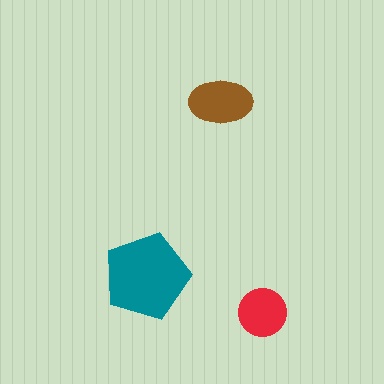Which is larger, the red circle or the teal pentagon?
The teal pentagon.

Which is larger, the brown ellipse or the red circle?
The brown ellipse.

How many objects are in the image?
There are 3 objects in the image.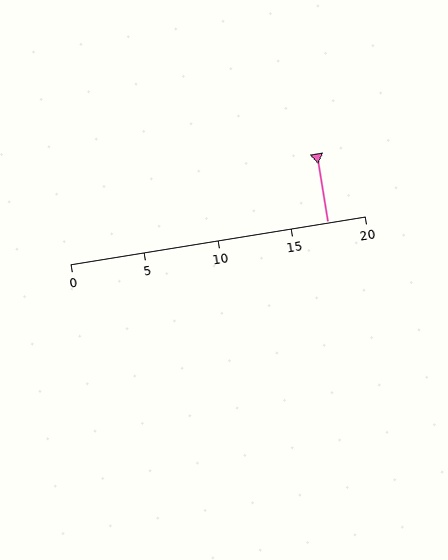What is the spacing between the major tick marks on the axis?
The major ticks are spaced 5 apart.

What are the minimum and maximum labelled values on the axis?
The axis runs from 0 to 20.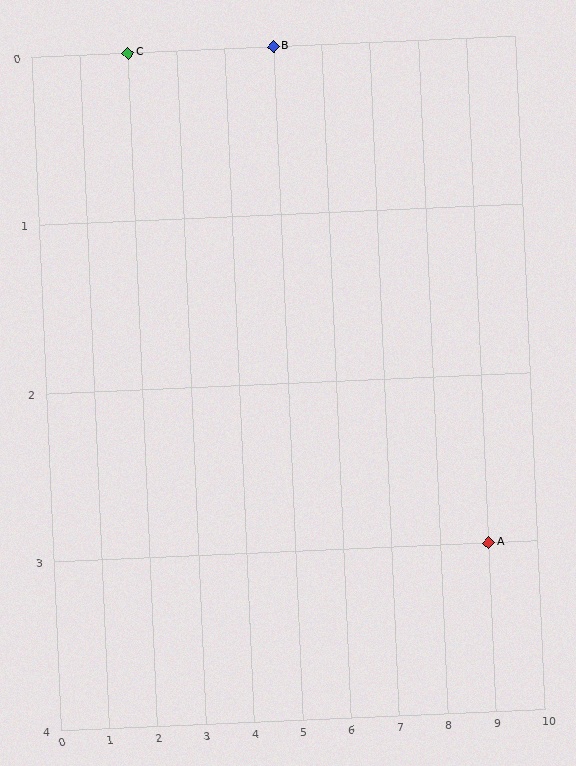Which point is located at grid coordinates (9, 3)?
Point A is at (9, 3).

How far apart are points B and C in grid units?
Points B and C are 3 columns apart.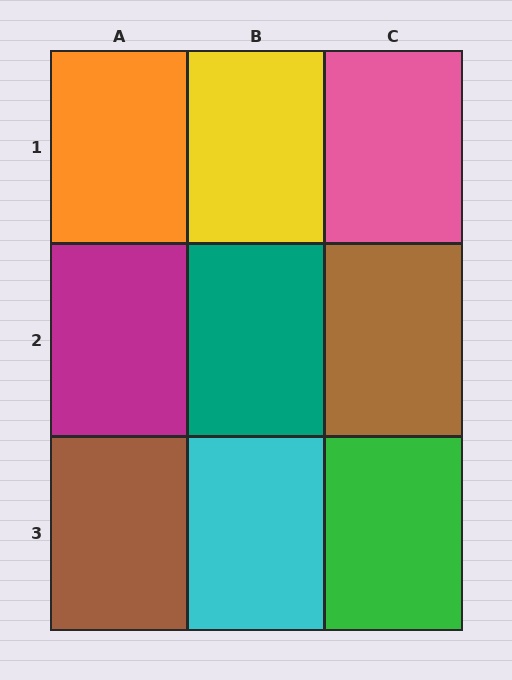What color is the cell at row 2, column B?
Teal.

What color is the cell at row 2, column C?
Brown.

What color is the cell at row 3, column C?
Green.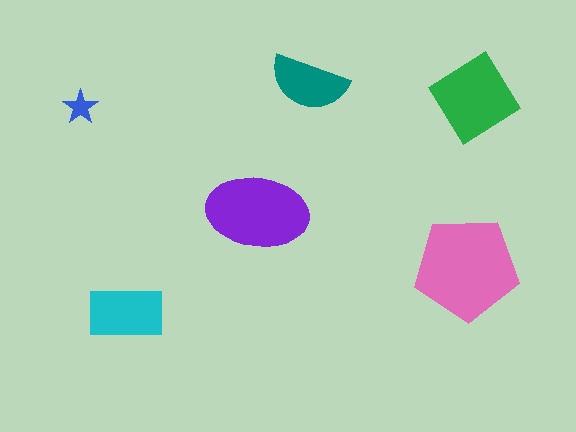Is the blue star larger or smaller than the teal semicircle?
Smaller.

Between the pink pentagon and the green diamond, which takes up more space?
The pink pentagon.